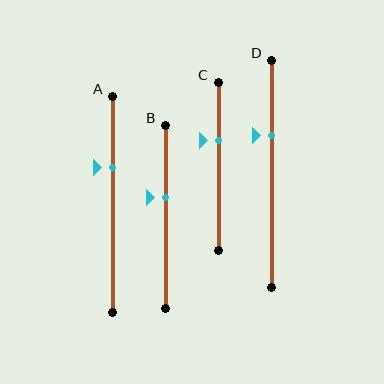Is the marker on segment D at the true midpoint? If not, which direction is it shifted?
No, the marker on segment D is shifted upward by about 17% of the segment length.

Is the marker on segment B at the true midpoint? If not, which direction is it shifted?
No, the marker on segment B is shifted upward by about 10% of the segment length.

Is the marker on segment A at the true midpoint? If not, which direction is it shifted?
No, the marker on segment A is shifted upward by about 17% of the segment length.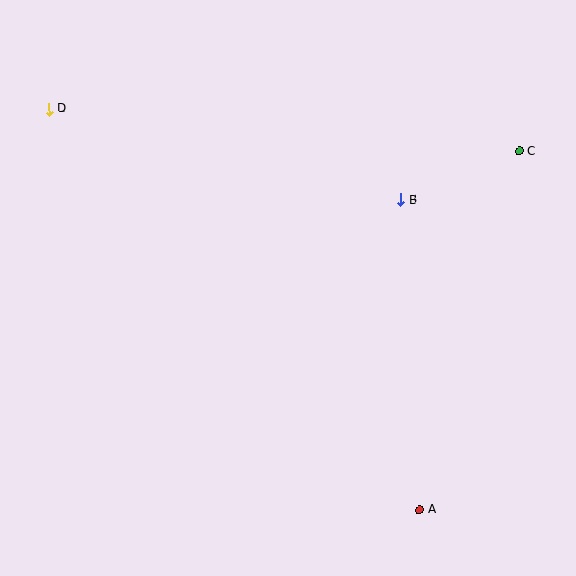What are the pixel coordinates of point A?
Point A is at (420, 510).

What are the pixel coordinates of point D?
Point D is at (49, 109).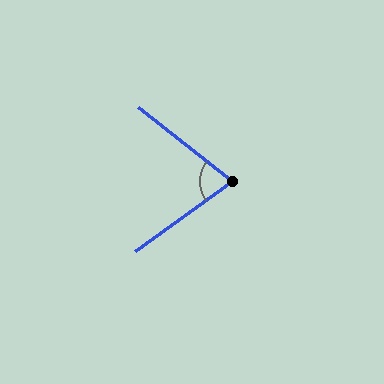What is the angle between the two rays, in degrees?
Approximately 75 degrees.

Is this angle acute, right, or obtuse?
It is acute.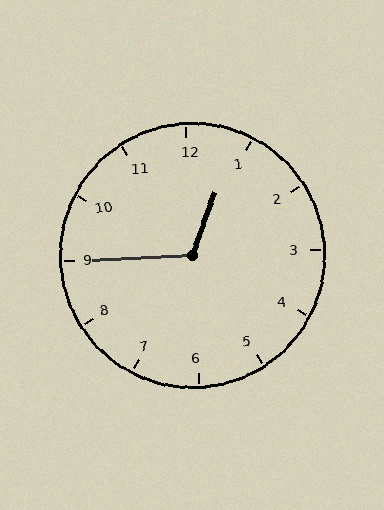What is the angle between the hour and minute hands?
Approximately 112 degrees.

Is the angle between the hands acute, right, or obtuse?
It is obtuse.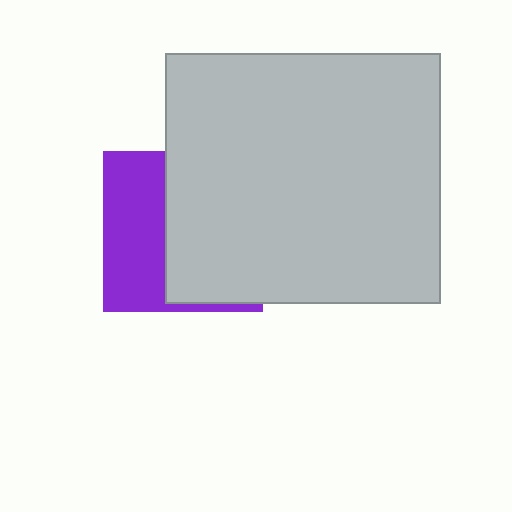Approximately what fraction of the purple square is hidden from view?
Roughly 58% of the purple square is hidden behind the light gray rectangle.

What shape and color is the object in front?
The object in front is a light gray rectangle.